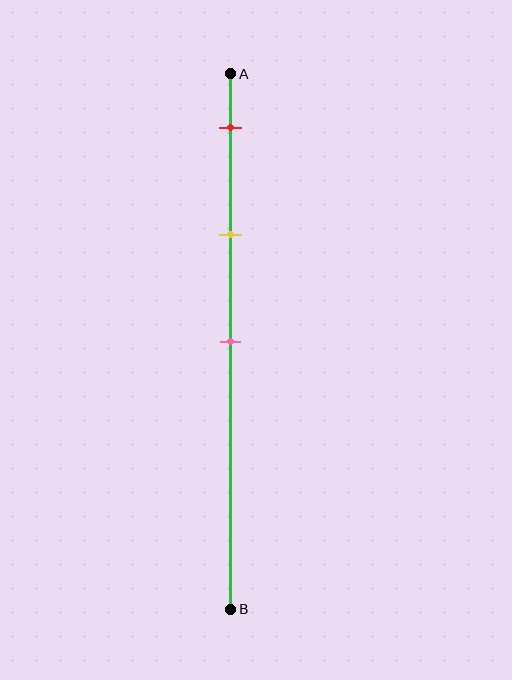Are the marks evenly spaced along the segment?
Yes, the marks are approximately evenly spaced.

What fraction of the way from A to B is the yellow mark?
The yellow mark is approximately 30% (0.3) of the way from A to B.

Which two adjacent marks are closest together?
The red and yellow marks are the closest adjacent pair.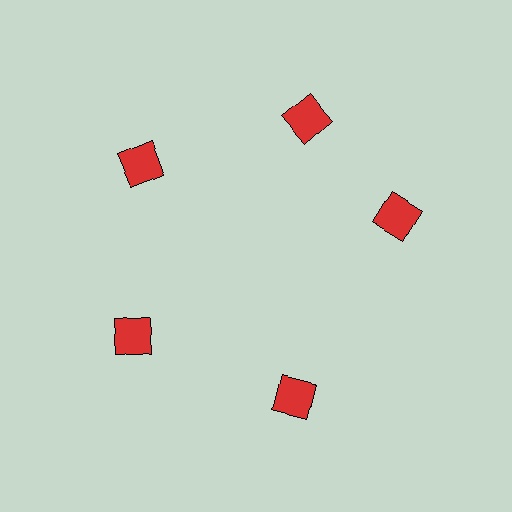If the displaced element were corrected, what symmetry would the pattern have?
It would have 5-fold rotational symmetry — the pattern would map onto itself every 72 degrees.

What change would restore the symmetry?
The symmetry would be restored by rotating it back into even spacing with its neighbors so that all 5 squares sit at equal angles and equal distance from the center.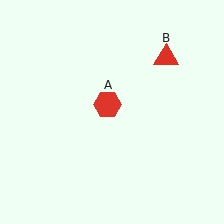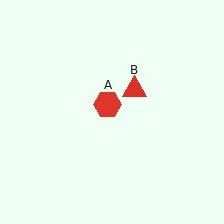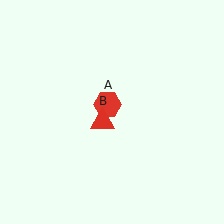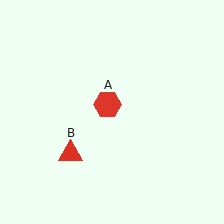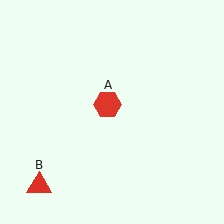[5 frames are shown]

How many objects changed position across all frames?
1 object changed position: red triangle (object B).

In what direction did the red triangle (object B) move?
The red triangle (object B) moved down and to the left.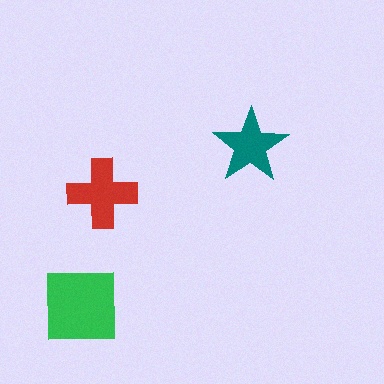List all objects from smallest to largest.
The teal star, the red cross, the green square.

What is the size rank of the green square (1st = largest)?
1st.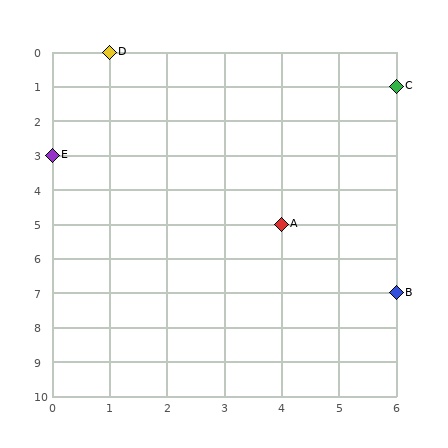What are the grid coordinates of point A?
Point A is at grid coordinates (4, 5).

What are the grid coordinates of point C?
Point C is at grid coordinates (6, 1).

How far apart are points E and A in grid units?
Points E and A are 4 columns and 2 rows apart (about 4.5 grid units diagonally).